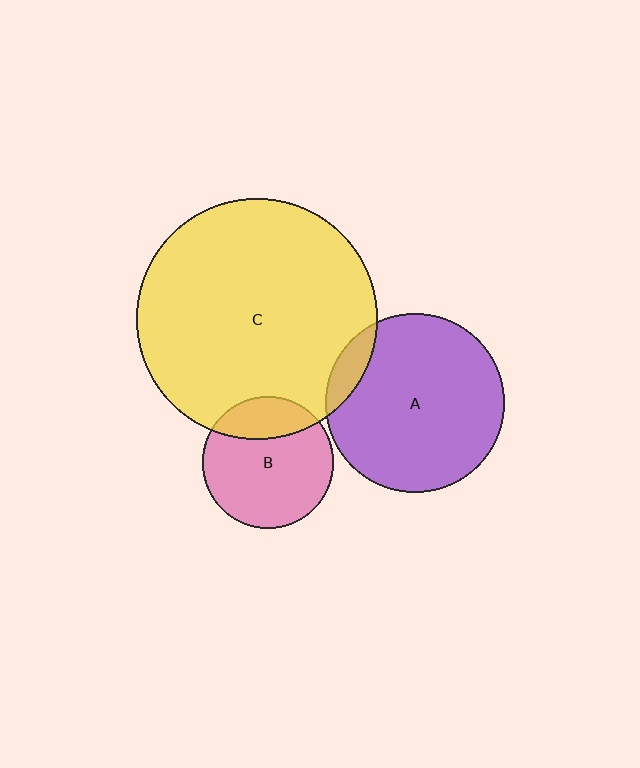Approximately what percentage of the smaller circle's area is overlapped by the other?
Approximately 25%.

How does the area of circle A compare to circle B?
Approximately 1.9 times.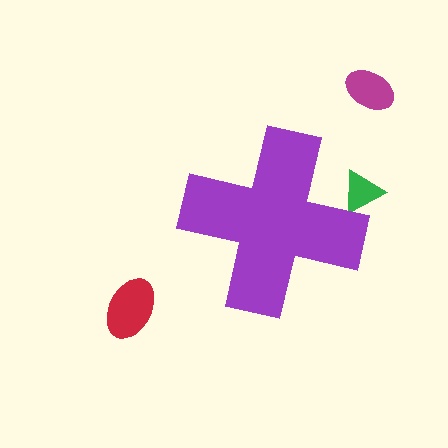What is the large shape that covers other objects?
A purple cross.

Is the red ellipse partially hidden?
No, the red ellipse is fully visible.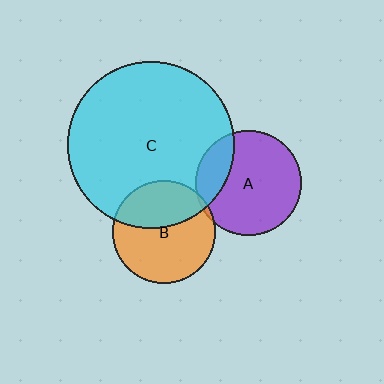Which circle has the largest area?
Circle C (cyan).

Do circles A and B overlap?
Yes.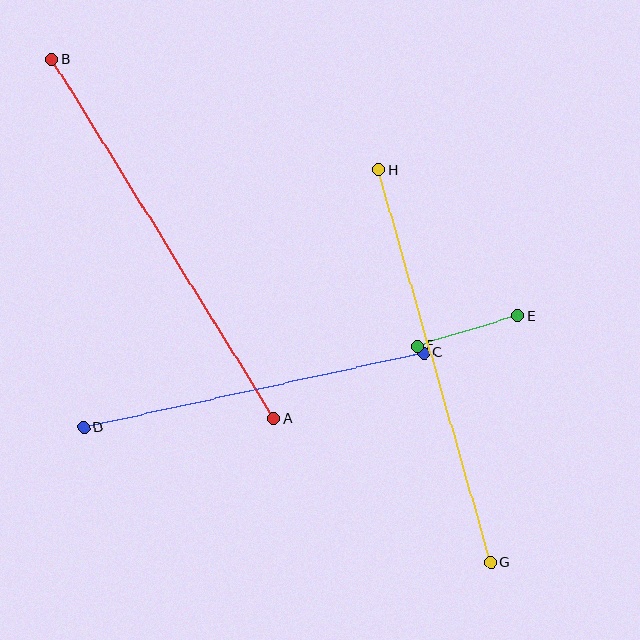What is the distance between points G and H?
The distance is approximately 408 pixels.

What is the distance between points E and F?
The distance is approximately 104 pixels.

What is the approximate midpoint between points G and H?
The midpoint is at approximately (435, 366) pixels.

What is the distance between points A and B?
The distance is approximately 423 pixels.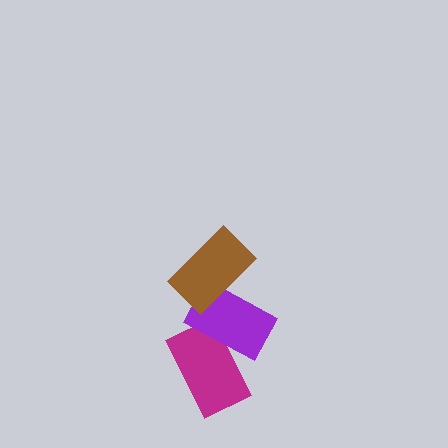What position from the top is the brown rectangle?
The brown rectangle is 1st from the top.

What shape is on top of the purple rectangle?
The brown rectangle is on top of the purple rectangle.